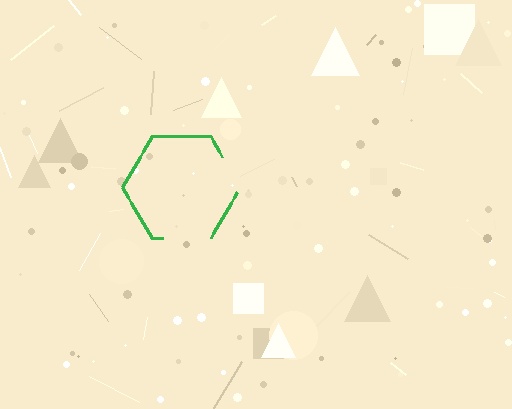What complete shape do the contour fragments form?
The contour fragments form a hexagon.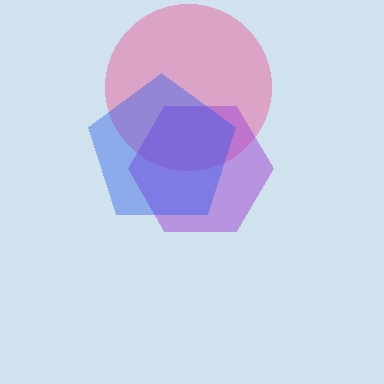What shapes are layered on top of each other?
The layered shapes are: a pink circle, a purple hexagon, a blue pentagon.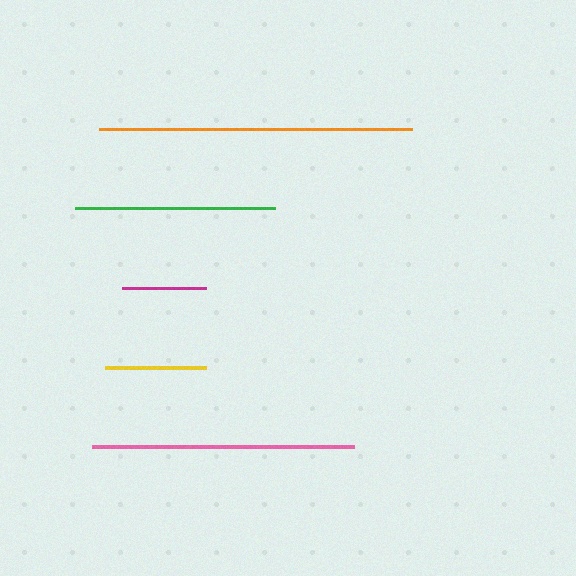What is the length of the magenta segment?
The magenta segment is approximately 84 pixels long.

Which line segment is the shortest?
The magenta line is the shortest at approximately 84 pixels.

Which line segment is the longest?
The orange line is the longest at approximately 313 pixels.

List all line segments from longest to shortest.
From longest to shortest: orange, pink, green, yellow, magenta.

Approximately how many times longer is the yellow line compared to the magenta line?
The yellow line is approximately 1.2 times the length of the magenta line.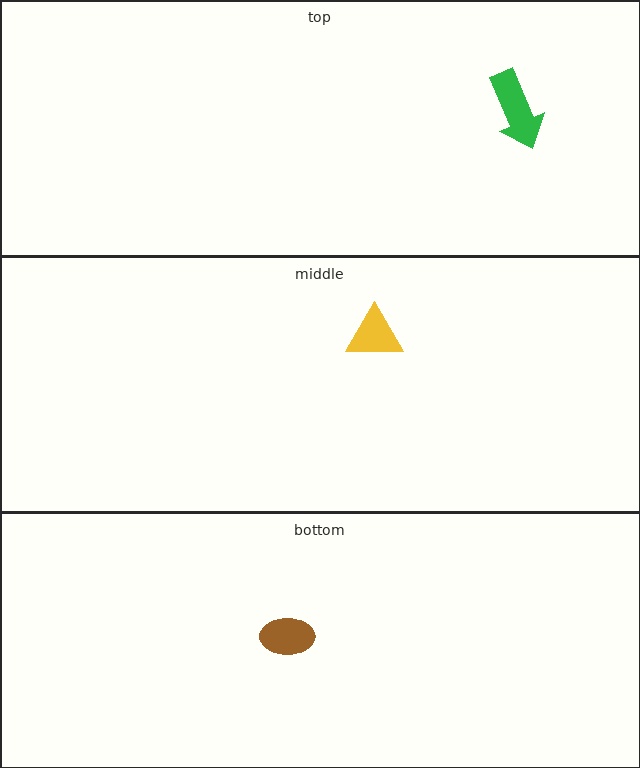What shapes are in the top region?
The green arrow.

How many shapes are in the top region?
1.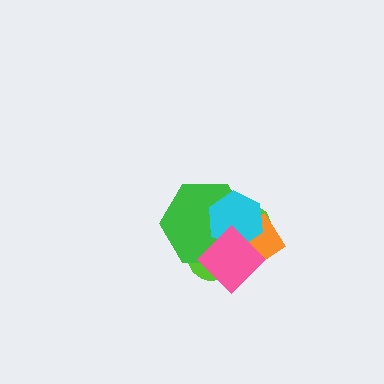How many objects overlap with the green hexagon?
4 objects overlap with the green hexagon.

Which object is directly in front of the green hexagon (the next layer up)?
The orange diamond is directly in front of the green hexagon.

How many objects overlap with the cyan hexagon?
4 objects overlap with the cyan hexagon.